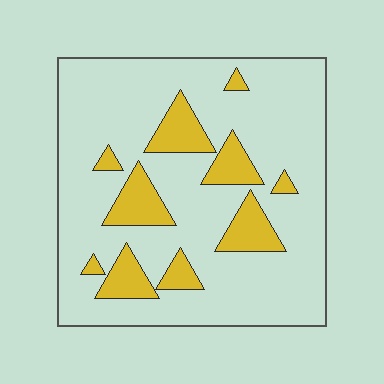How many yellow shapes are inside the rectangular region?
10.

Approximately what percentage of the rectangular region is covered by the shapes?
Approximately 20%.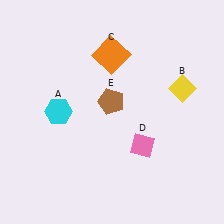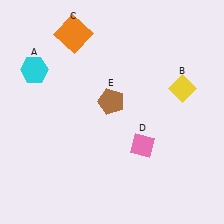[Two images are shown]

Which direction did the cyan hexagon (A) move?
The cyan hexagon (A) moved up.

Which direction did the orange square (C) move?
The orange square (C) moved left.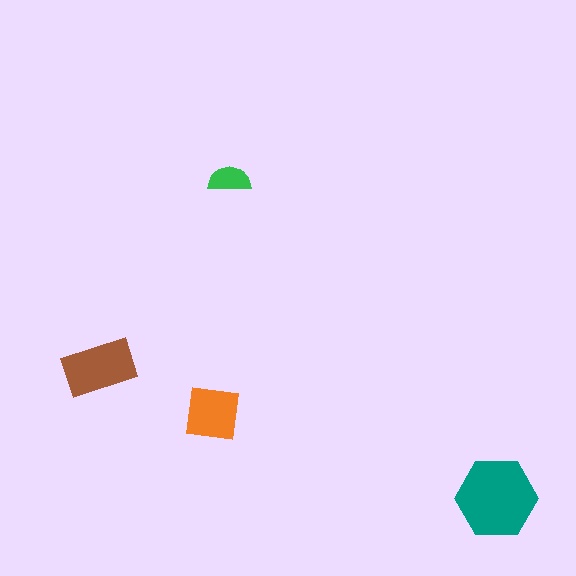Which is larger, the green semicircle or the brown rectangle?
The brown rectangle.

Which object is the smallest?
The green semicircle.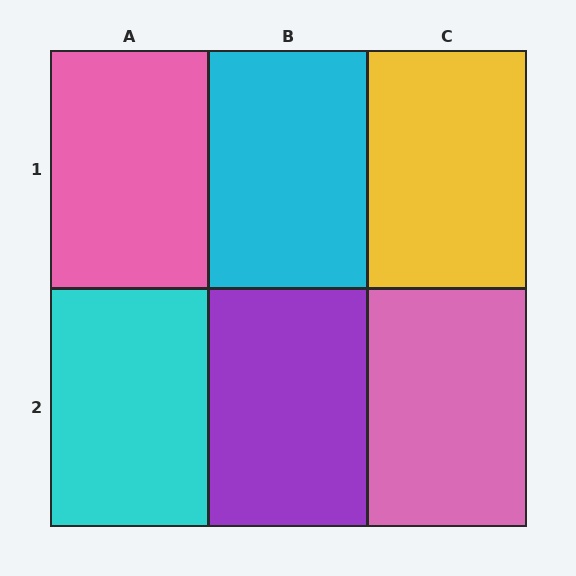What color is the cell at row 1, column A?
Pink.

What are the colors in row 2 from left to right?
Cyan, purple, pink.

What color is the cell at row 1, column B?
Cyan.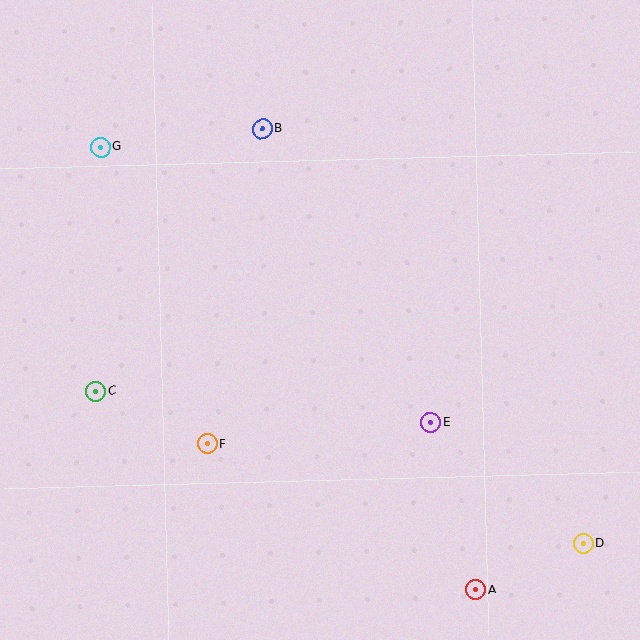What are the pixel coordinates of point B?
Point B is at (262, 129).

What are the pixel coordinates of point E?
Point E is at (430, 422).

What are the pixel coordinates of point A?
Point A is at (476, 590).